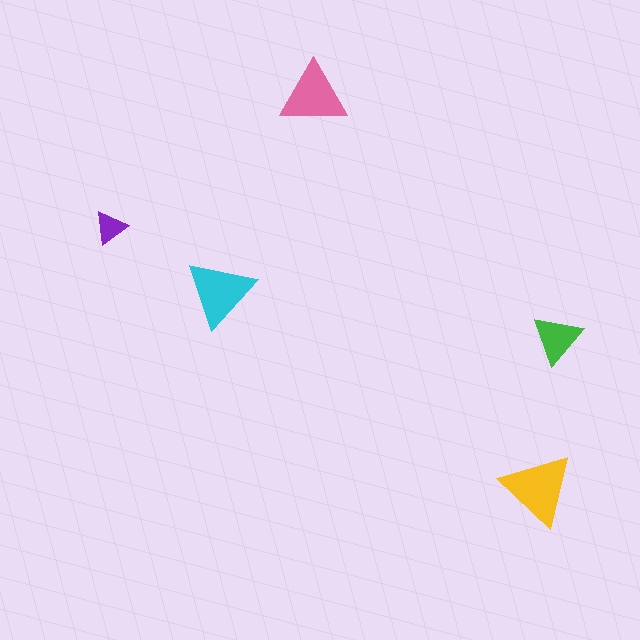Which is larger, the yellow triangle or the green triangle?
The yellow one.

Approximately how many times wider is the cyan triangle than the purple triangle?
About 2 times wider.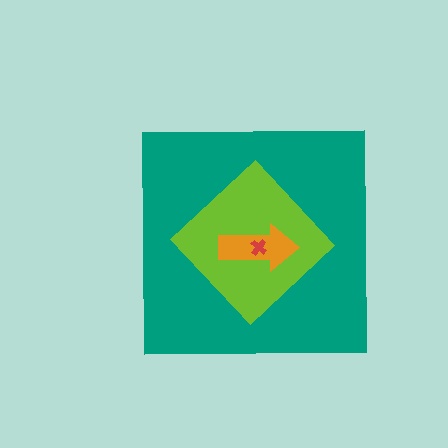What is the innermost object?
The red cross.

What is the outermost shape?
The teal square.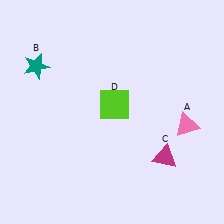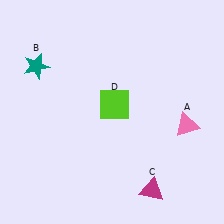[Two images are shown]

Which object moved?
The magenta triangle (C) moved down.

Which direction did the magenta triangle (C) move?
The magenta triangle (C) moved down.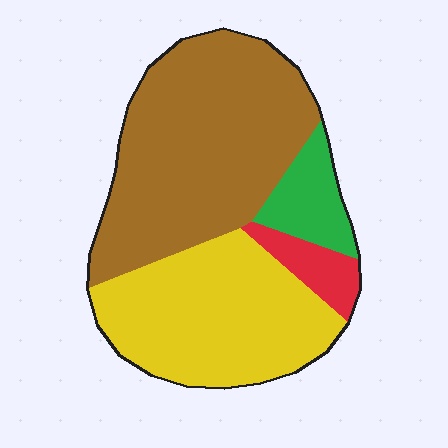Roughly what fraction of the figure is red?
Red covers around 5% of the figure.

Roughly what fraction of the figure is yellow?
Yellow takes up about three eighths (3/8) of the figure.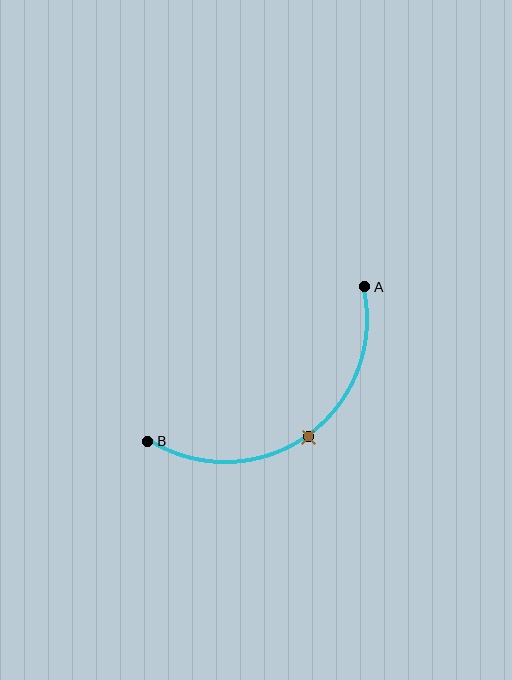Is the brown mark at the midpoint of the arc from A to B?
Yes. The brown mark lies on the arc at equal arc-length from both A and B — it is the arc midpoint.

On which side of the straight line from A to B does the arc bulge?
The arc bulges below and to the right of the straight line connecting A and B.